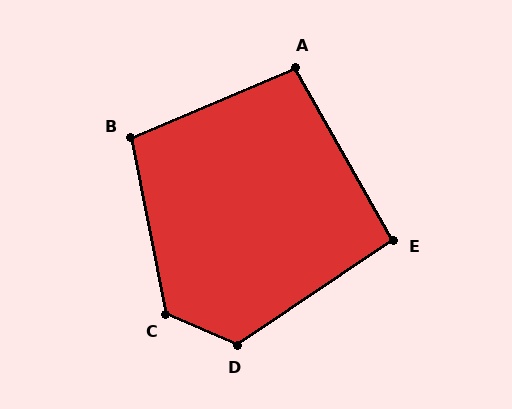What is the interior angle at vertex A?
Approximately 97 degrees (obtuse).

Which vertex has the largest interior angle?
C, at approximately 125 degrees.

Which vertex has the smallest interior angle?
E, at approximately 94 degrees.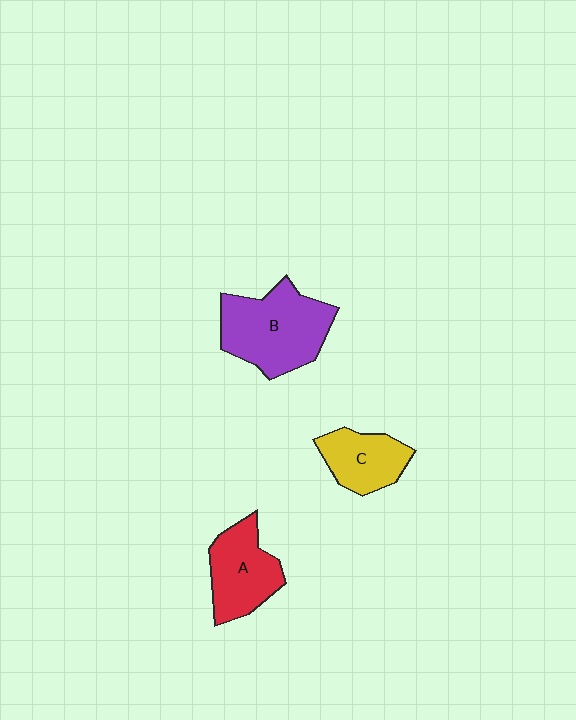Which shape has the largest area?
Shape B (purple).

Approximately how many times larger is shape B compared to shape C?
Approximately 1.7 times.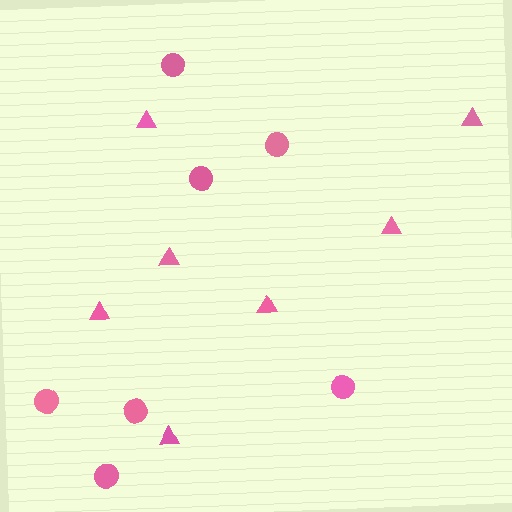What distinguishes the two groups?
There are 2 groups: one group of triangles (7) and one group of circles (7).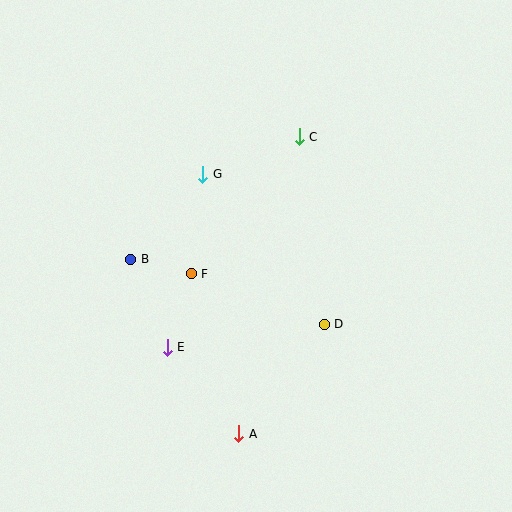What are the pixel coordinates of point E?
Point E is at (167, 347).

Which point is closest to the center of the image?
Point F at (191, 274) is closest to the center.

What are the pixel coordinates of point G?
Point G is at (203, 174).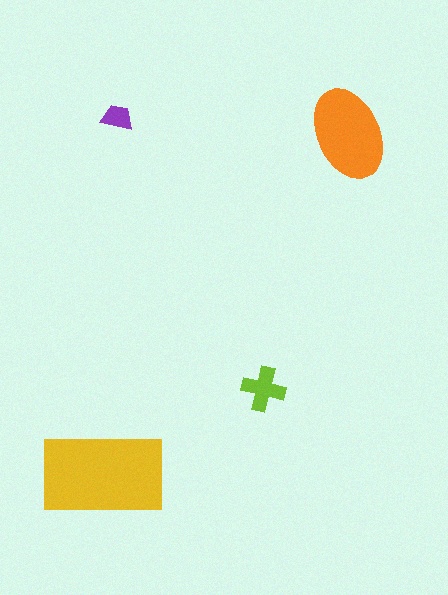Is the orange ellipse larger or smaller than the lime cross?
Larger.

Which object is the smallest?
The purple trapezoid.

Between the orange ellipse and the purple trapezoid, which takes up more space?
The orange ellipse.